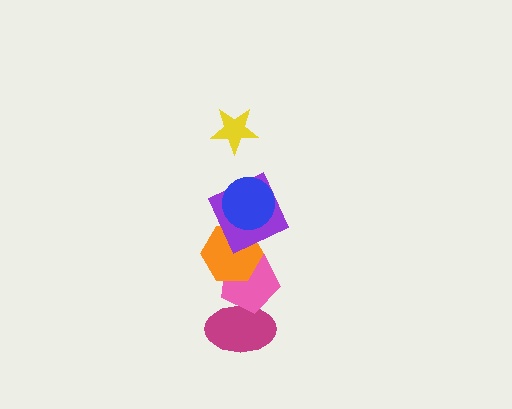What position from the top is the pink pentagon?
The pink pentagon is 5th from the top.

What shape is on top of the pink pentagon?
The orange hexagon is on top of the pink pentagon.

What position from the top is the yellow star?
The yellow star is 1st from the top.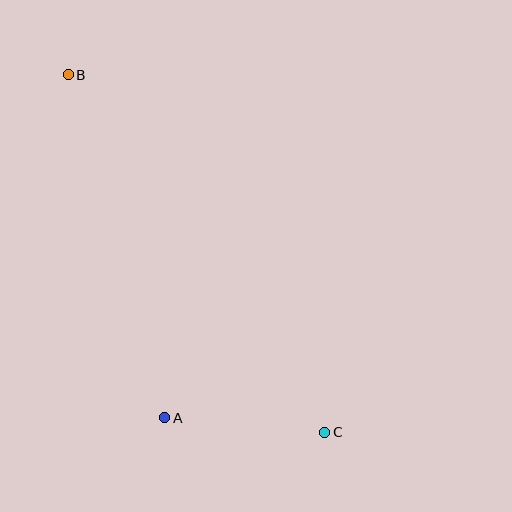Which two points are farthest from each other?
Points B and C are farthest from each other.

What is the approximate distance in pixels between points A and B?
The distance between A and B is approximately 357 pixels.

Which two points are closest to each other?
Points A and C are closest to each other.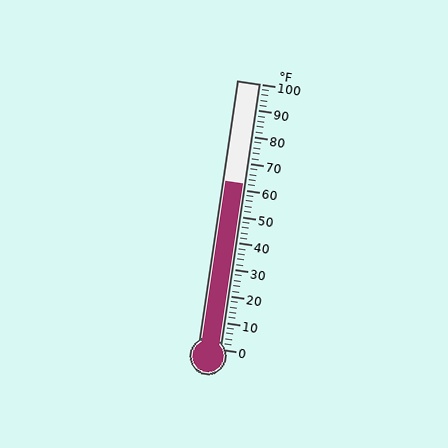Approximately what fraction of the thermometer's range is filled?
The thermometer is filled to approximately 60% of its range.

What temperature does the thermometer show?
The thermometer shows approximately 62°F.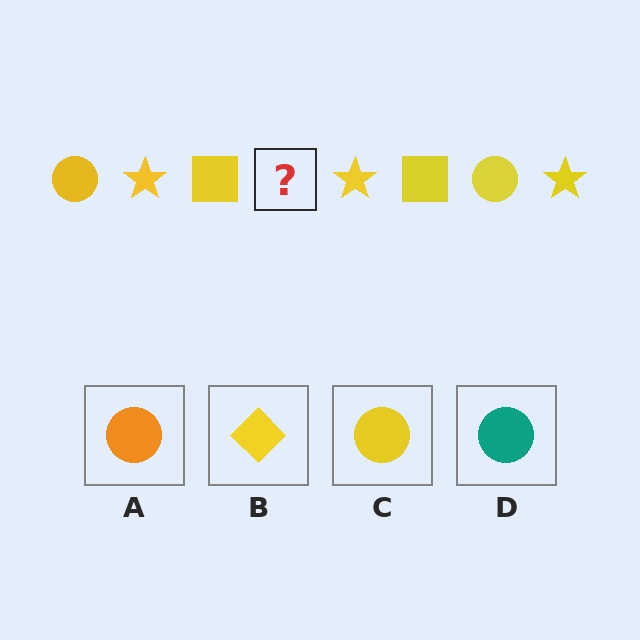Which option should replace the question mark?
Option C.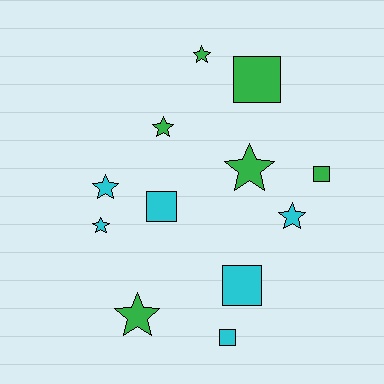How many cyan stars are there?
There are 3 cyan stars.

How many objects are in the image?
There are 12 objects.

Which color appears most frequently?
Cyan, with 6 objects.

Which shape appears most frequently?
Star, with 7 objects.